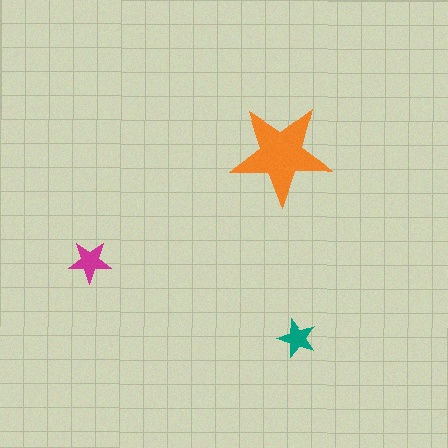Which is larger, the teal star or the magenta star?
The magenta one.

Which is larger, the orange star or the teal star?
The orange one.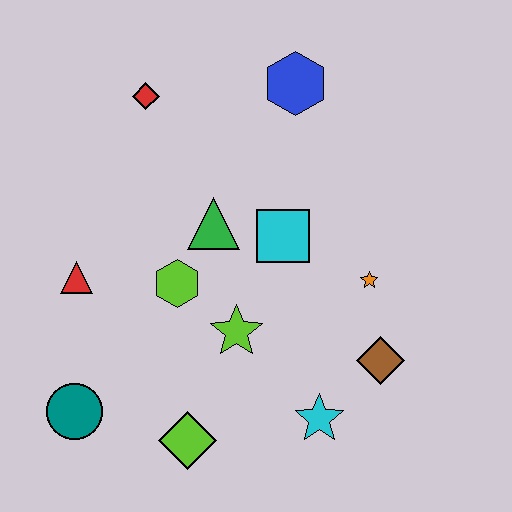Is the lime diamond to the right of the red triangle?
Yes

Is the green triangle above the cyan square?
Yes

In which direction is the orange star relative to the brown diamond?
The orange star is above the brown diamond.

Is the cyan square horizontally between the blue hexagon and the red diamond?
Yes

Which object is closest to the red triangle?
The lime hexagon is closest to the red triangle.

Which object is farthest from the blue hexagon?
The teal circle is farthest from the blue hexagon.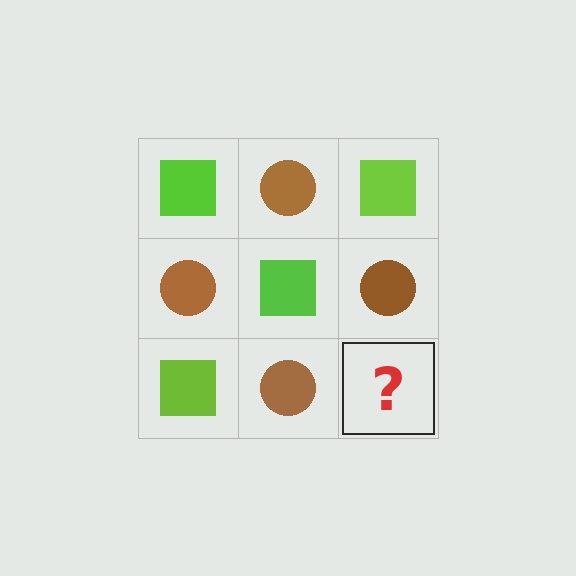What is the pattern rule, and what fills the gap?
The rule is that it alternates lime square and brown circle in a checkerboard pattern. The gap should be filled with a lime square.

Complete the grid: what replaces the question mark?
The question mark should be replaced with a lime square.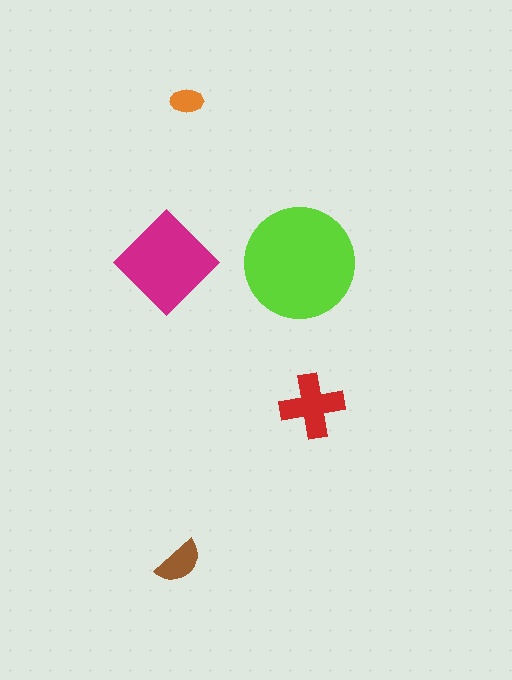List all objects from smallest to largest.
The orange ellipse, the brown semicircle, the red cross, the magenta diamond, the lime circle.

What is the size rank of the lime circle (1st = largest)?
1st.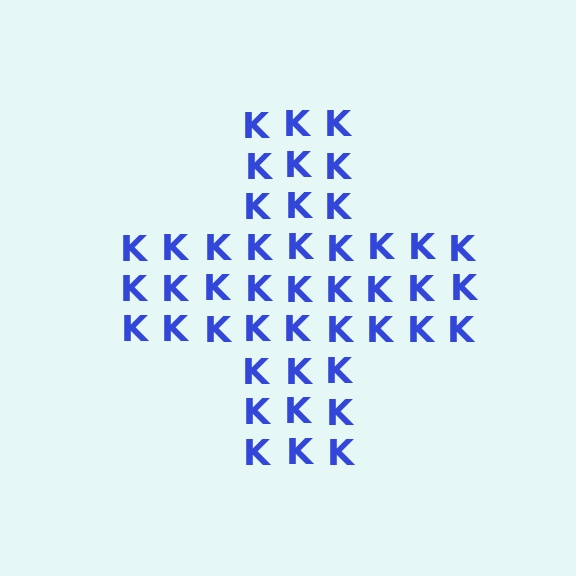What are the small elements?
The small elements are letter K's.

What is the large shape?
The large shape is a cross.